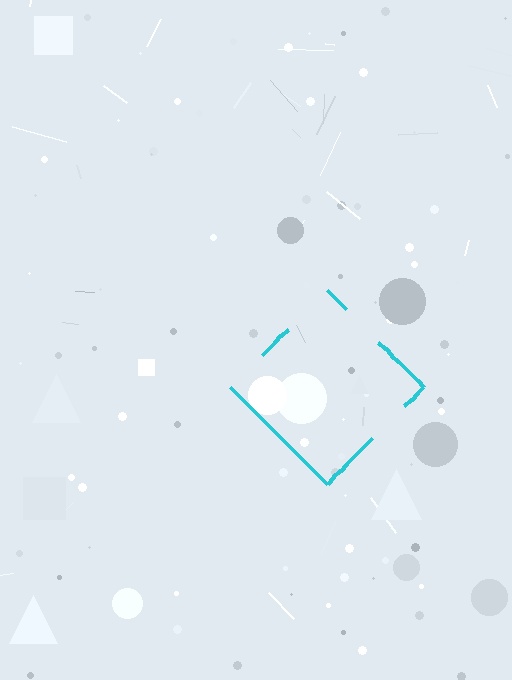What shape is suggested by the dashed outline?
The dashed outline suggests a diamond.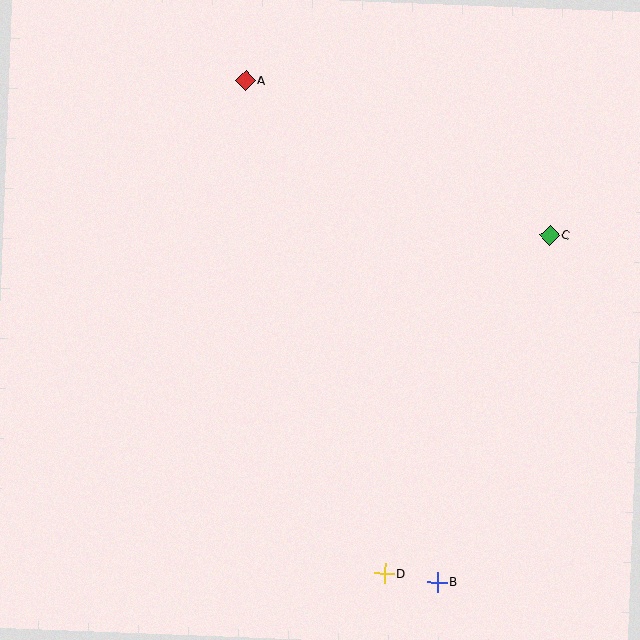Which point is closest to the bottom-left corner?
Point D is closest to the bottom-left corner.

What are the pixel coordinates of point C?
Point C is at (550, 235).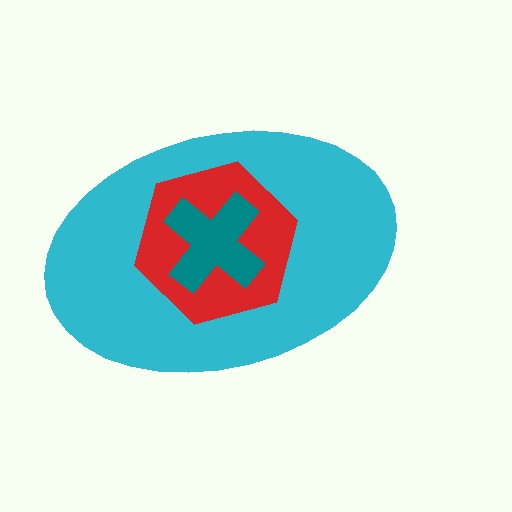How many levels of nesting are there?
3.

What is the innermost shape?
The teal cross.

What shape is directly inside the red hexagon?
The teal cross.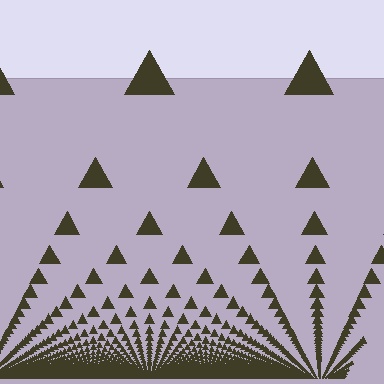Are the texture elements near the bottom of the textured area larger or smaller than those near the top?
Smaller. The gradient is inverted — elements near the bottom are smaller and denser.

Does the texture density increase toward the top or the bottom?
Density increases toward the bottom.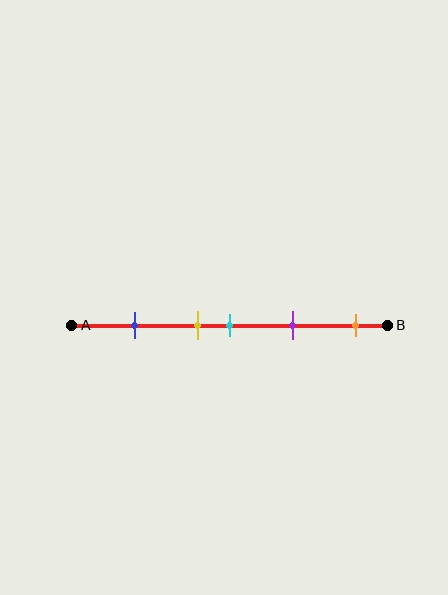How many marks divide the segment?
There are 5 marks dividing the segment.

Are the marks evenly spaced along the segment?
No, the marks are not evenly spaced.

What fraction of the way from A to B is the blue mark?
The blue mark is approximately 20% (0.2) of the way from A to B.